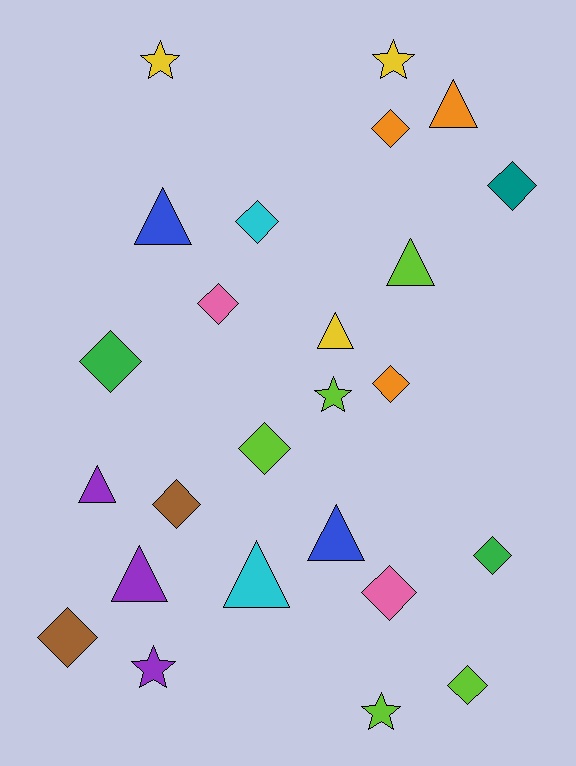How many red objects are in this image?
There are no red objects.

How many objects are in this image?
There are 25 objects.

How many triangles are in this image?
There are 8 triangles.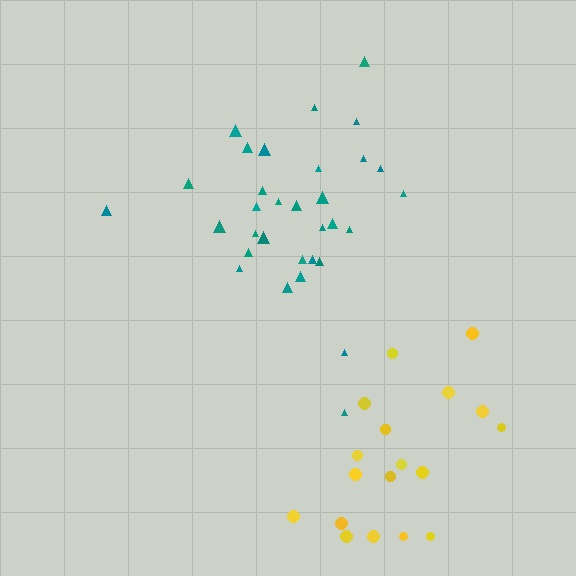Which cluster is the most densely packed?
Teal.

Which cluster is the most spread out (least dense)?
Yellow.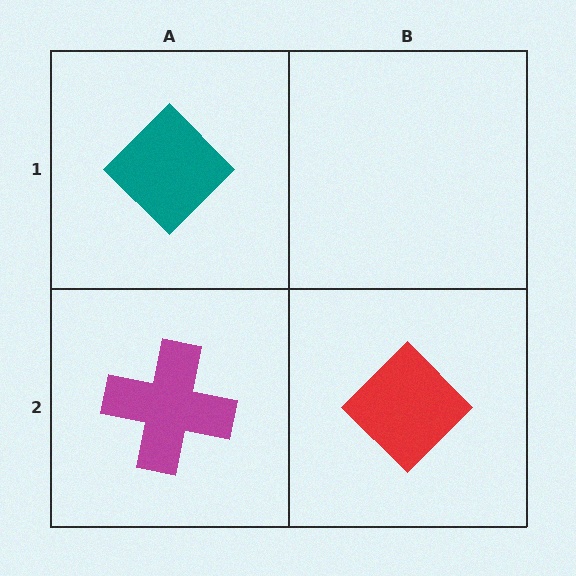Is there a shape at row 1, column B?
No, that cell is empty.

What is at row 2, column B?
A red diamond.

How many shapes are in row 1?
1 shape.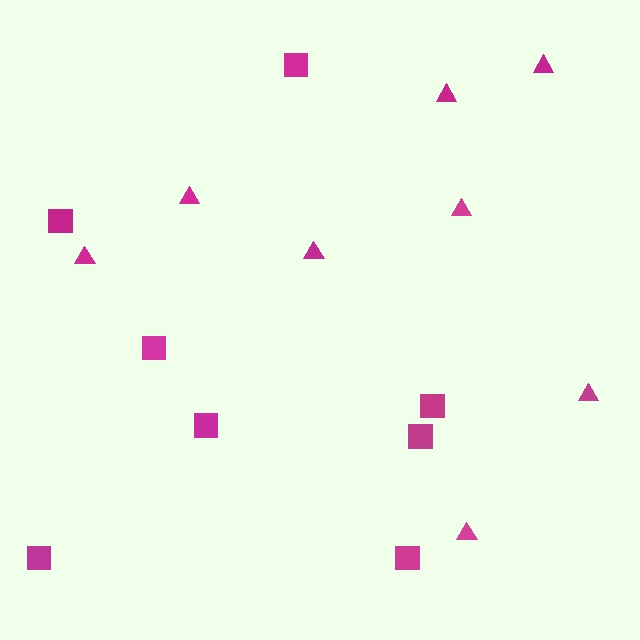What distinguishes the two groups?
There are 2 groups: one group of squares (8) and one group of triangles (8).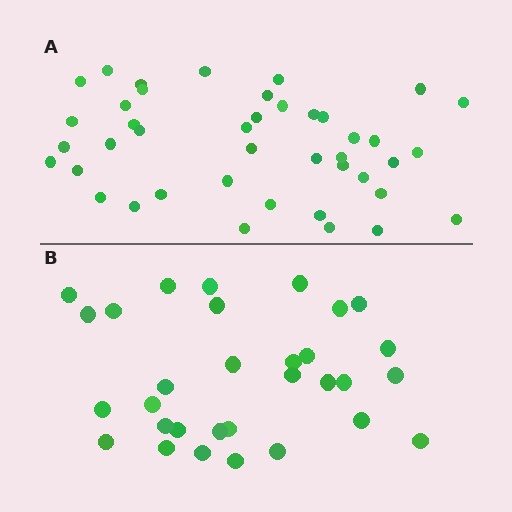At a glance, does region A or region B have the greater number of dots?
Region A (the top region) has more dots.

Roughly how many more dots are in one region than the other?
Region A has roughly 12 or so more dots than region B.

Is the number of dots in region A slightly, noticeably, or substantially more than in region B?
Region A has noticeably more, but not dramatically so. The ratio is roughly 1.4 to 1.